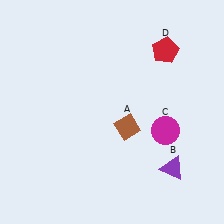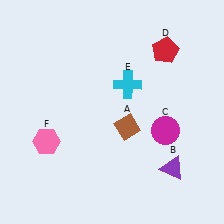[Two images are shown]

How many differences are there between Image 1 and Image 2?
There are 2 differences between the two images.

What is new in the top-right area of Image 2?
A cyan cross (E) was added in the top-right area of Image 2.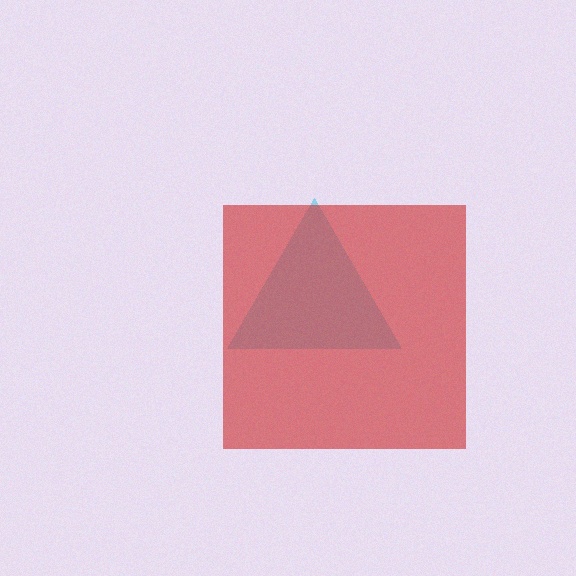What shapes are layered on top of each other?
The layered shapes are: a cyan triangle, a red square.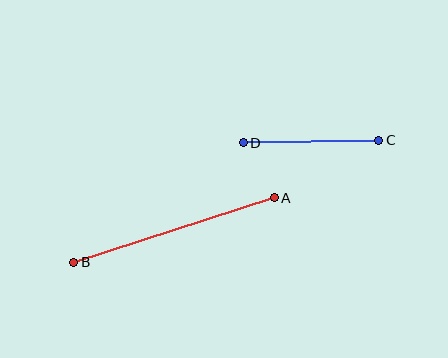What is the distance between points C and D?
The distance is approximately 136 pixels.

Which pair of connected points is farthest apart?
Points A and B are farthest apart.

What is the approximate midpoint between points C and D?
The midpoint is at approximately (311, 141) pixels.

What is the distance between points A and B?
The distance is approximately 211 pixels.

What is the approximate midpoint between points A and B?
The midpoint is at approximately (174, 230) pixels.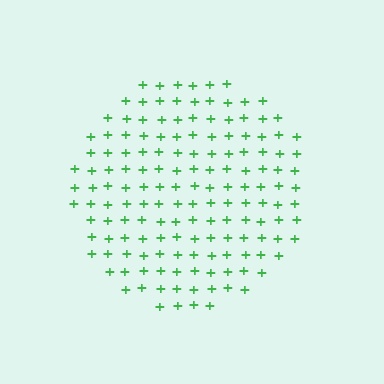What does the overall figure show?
The overall figure shows a circle.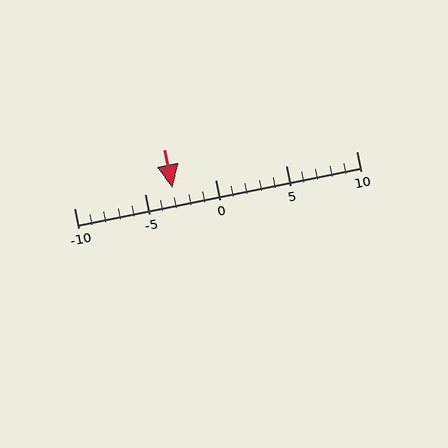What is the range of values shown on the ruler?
The ruler shows values from -10 to 10.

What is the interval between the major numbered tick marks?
The major tick marks are spaced 5 units apart.